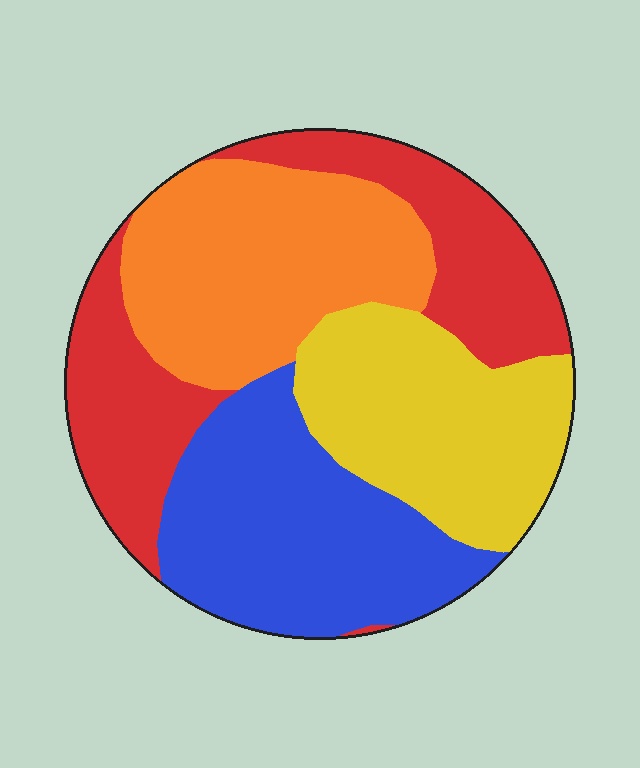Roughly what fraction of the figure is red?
Red covers 26% of the figure.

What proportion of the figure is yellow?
Yellow takes up about one quarter (1/4) of the figure.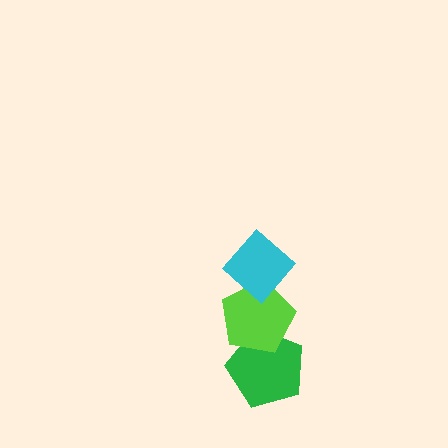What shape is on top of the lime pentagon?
The cyan diamond is on top of the lime pentagon.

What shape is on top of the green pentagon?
The lime pentagon is on top of the green pentagon.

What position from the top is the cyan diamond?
The cyan diamond is 1st from the top.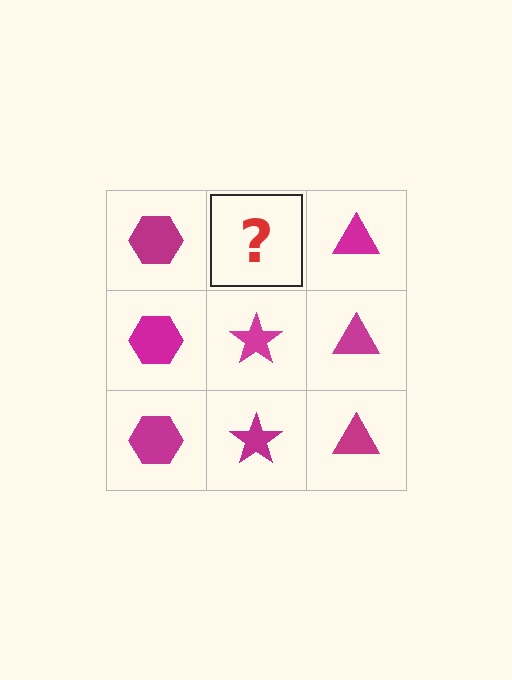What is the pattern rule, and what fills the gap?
The rule is that each column has a consistent shape. The gap should be filled with a magenta star.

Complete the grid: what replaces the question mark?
The question mark should be replaced with a magenta star.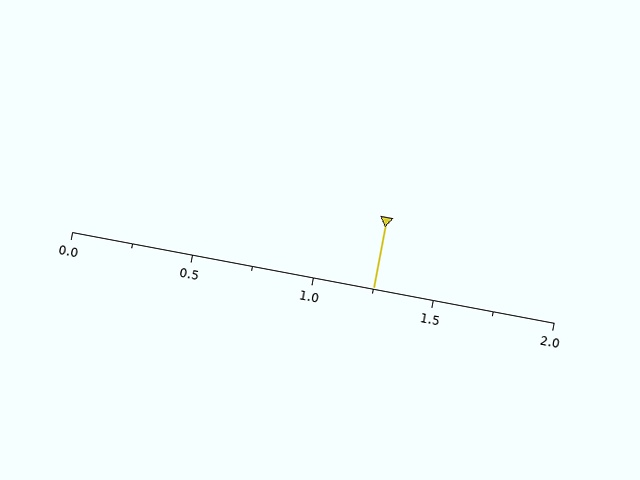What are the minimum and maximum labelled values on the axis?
The axis runs from 0.0 to 2.0.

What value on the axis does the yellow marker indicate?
The marker indicates approximately 1.25.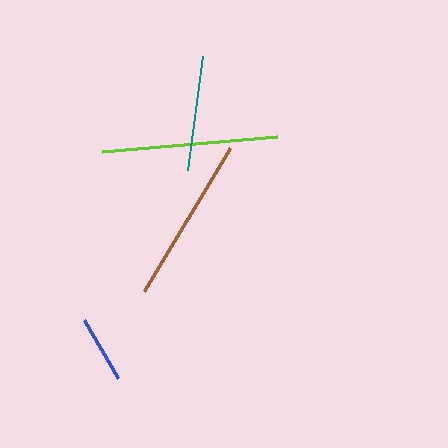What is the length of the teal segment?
The teal segment is approximately 114 pixels long.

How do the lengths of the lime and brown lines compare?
The lime and brown lines are approximately the same length.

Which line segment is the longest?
The lime line is the longest at approximately 175 pixels.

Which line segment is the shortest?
The blue line is the shortest at approximately 67 pixels.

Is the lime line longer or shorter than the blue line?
The lime line is longer than the blue line.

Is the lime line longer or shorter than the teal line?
The lime line is longer than the teal line.